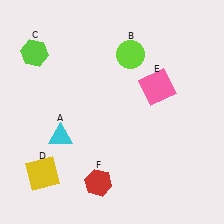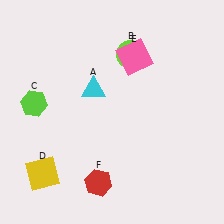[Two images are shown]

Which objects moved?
The objects that moved are: the cyan triangle (A), the lime hexagon (C), the pink square (E).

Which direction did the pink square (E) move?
The pink square (E) moved up.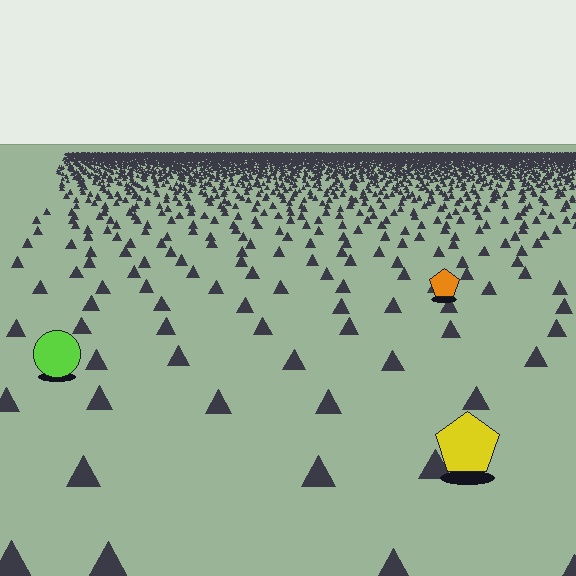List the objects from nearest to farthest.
From nearest to farthest: the yellow pentagon, the lime circle, the orange pentagon.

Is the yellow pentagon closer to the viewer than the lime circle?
Yes. The yellow pentagon is closer — you can tell from the texture gradient: the ground texture is coarser near it.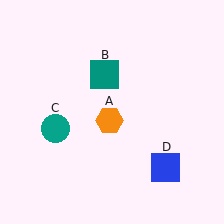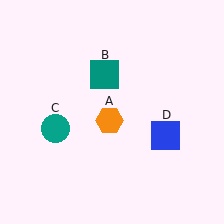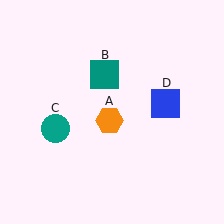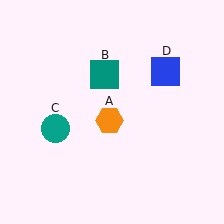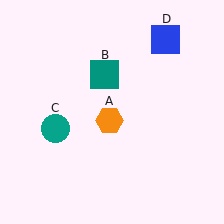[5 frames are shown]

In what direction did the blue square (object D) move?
The blue square (object D) moved up.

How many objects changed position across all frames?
1 object changed position: blue square (object D).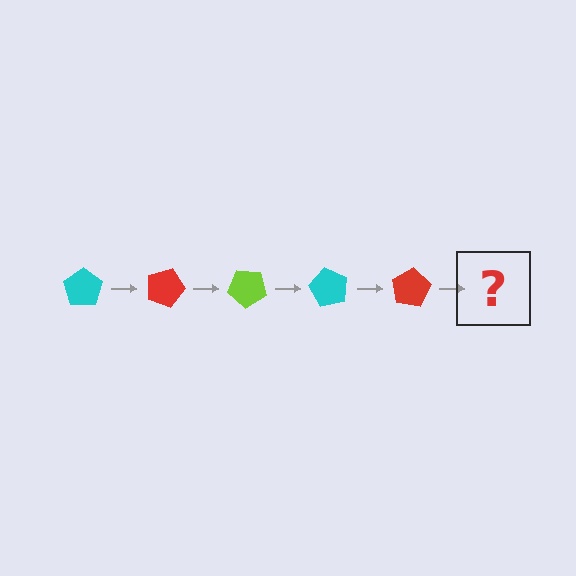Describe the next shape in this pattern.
It should be a lime pentagon, rotated 100 degrees from the start.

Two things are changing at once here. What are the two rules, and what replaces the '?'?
The two rules are that it rotates 20 degrees each step and the color cycles through cyan, red, and lime. The '?' should be a lime pentagon, rotated 100 degrees from the start.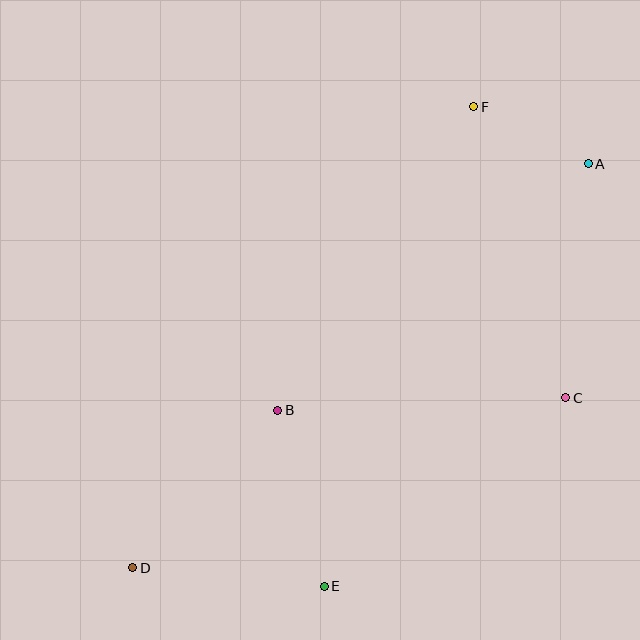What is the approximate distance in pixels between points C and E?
The distance between C and E is approximately 306 pixels.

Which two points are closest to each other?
Points A and F are closest to each other.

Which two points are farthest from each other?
Points A and D are farthest from each other.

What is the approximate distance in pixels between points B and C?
The distance between B and C is approximately 288 pixels.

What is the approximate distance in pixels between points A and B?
The distance between A and B is approximately 396 pixels.